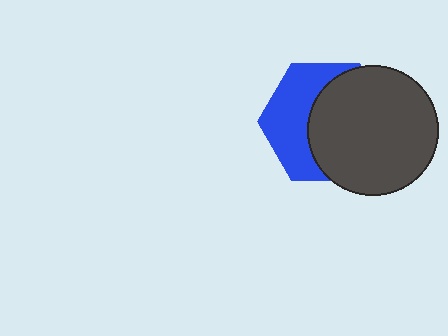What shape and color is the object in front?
The object in front is a dark gray circle.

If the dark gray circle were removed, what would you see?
You would see the complete blue hexagon.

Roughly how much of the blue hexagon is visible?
A small part of it is visible (roughly 44%).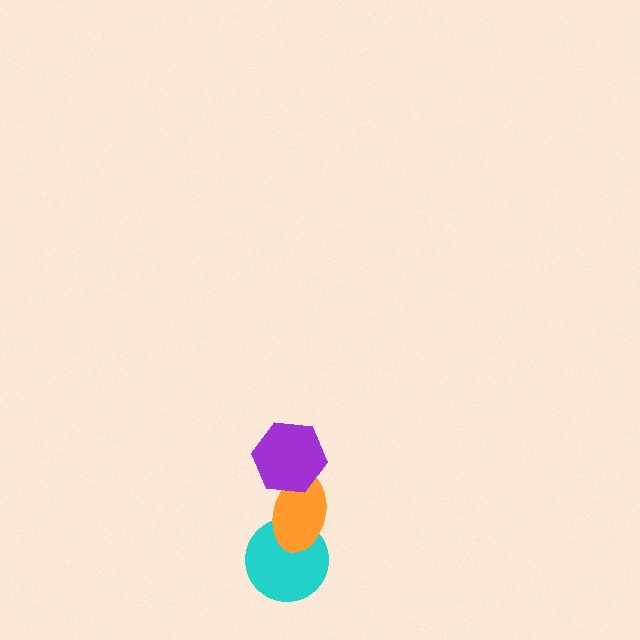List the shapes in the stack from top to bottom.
From top to bottom: the purple hexagon, the orange ellipse, the cyan circle.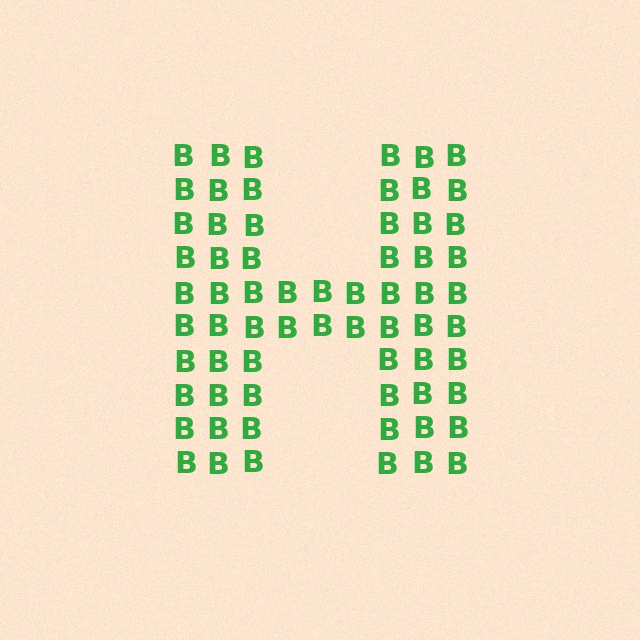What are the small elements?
The small elements are letter B's.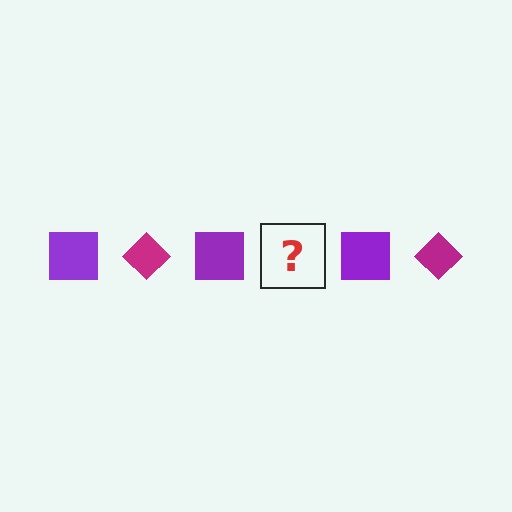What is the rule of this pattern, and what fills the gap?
The rule is that the pattern alternates between purple square and magenta diamond. The gap should be filled with a magenta diamond.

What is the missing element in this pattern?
The missing element is a magenta diamond.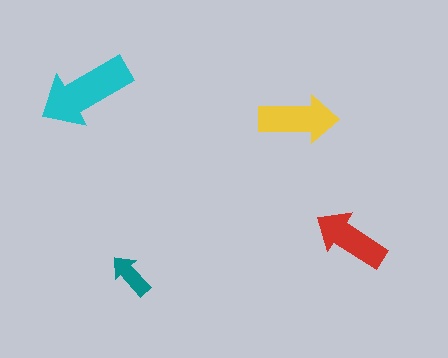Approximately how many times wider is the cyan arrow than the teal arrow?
About 2 times wider.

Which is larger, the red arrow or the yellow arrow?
The yellow one.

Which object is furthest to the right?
The red arrow is rightmost.